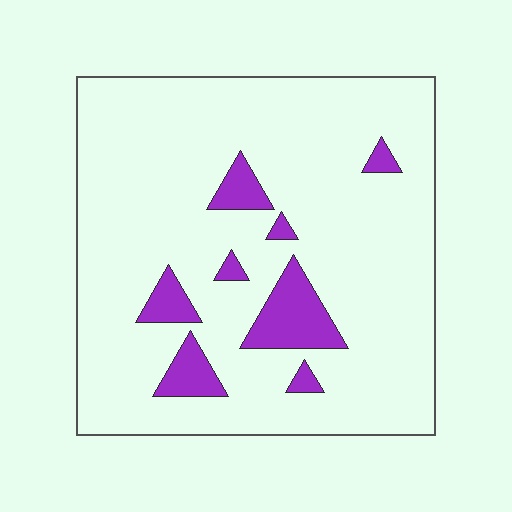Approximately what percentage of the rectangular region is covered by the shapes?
Approximately 10%.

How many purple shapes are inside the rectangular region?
8.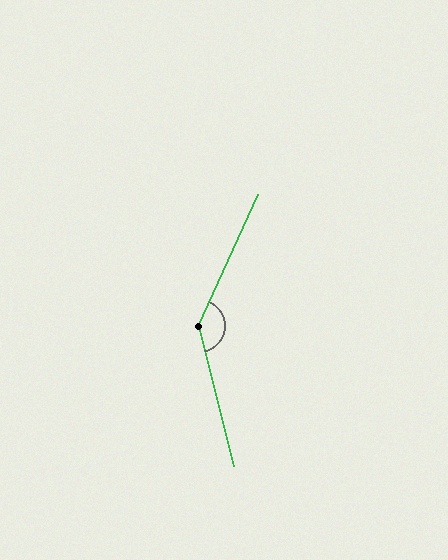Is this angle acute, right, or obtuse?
It is obtuse.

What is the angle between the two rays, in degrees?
Approximately 142 degrees.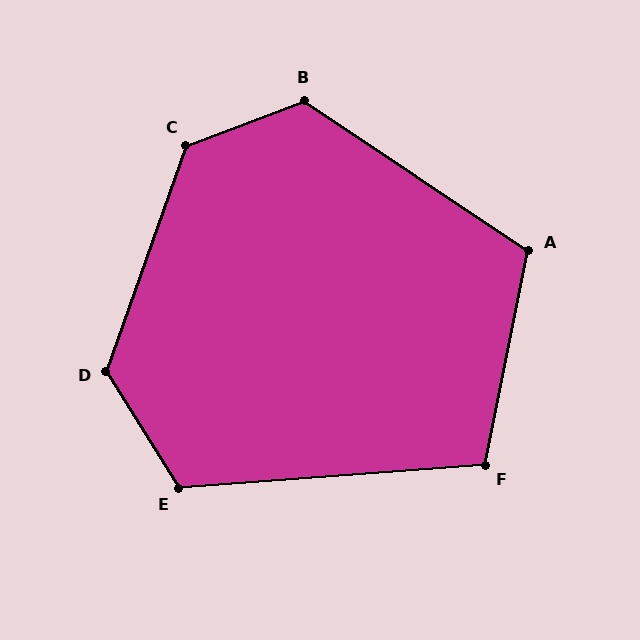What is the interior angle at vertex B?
Approximately 125 degrees (obtuse).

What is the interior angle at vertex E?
Approximately 117 degrees (obtuse).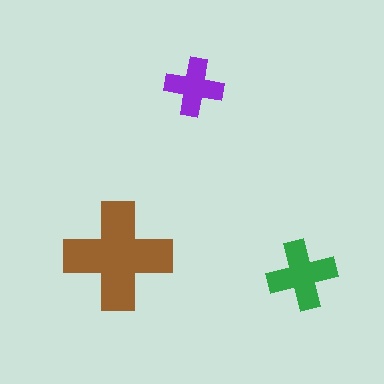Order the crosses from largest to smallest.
the brown one, the green one, the purple one.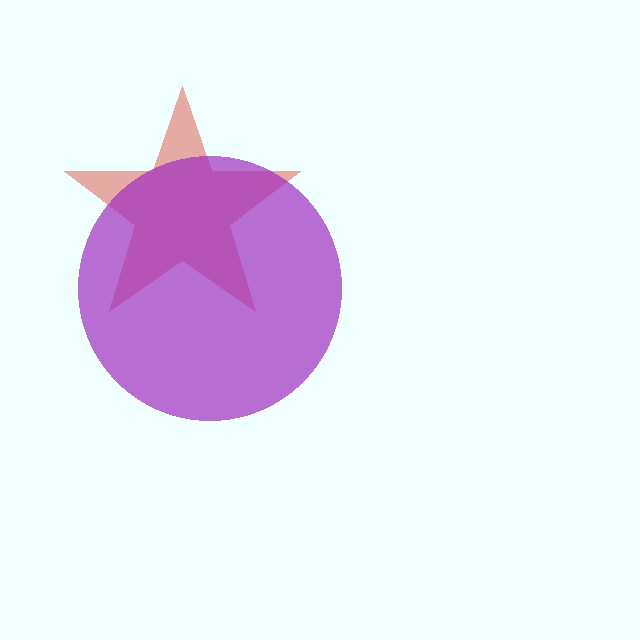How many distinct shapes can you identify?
There are 2 distinct shapes: a red star, a purple circle.